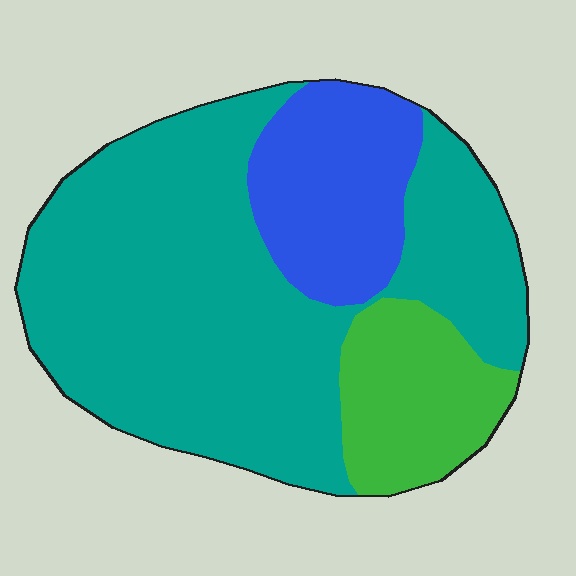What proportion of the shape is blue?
Blue takes up about one fifth (1/5) of the shape.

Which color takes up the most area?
Teal, at roughly 65%.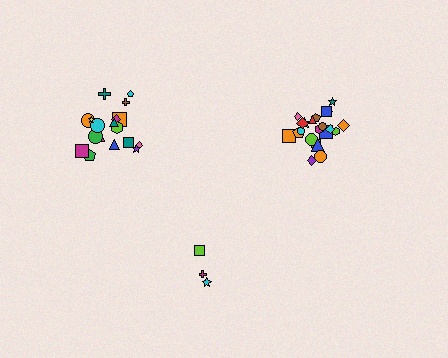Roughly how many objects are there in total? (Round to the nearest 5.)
Roughly 45 objects in total.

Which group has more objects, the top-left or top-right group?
The top-right group.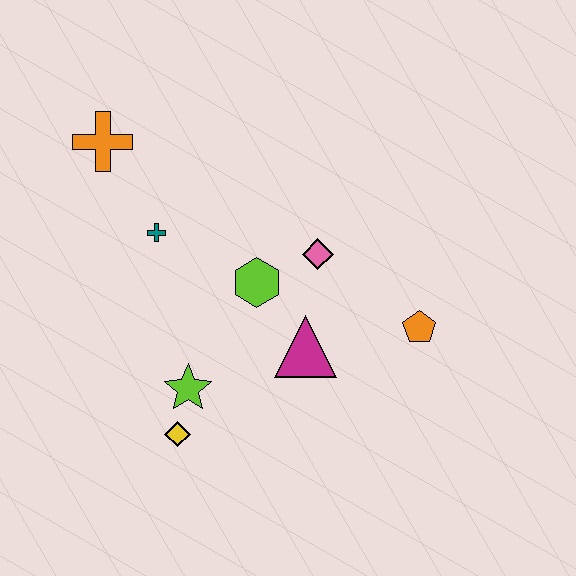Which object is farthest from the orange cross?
The orange pentagon is farthest from the orange cross.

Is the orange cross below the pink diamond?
No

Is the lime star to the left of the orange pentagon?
Yes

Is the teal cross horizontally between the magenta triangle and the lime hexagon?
No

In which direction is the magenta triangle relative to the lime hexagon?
The magenta triangle is below the lime hexagon.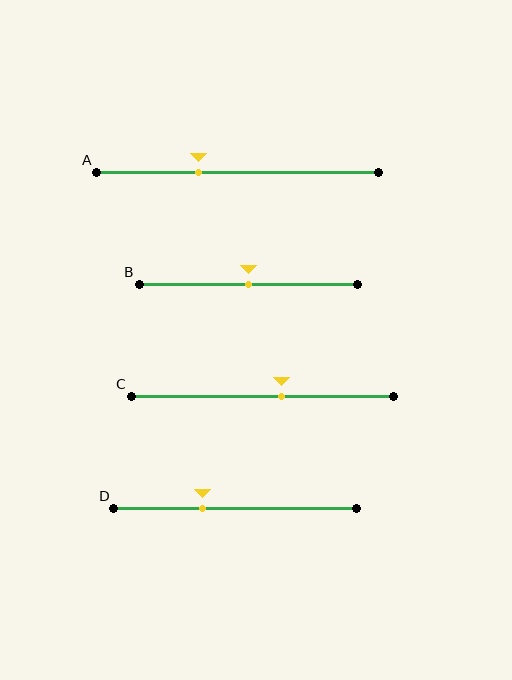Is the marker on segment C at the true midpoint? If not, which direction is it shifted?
No, the marker on segment C is shifted to the right by about 7% of the segment length.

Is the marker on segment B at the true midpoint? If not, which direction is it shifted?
Yes, the marker on segment B is at the true midpoint.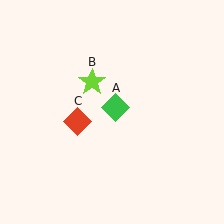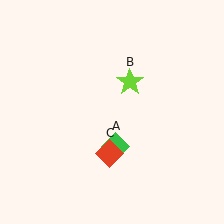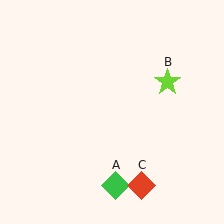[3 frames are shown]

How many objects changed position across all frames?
3 objects changed position: green diamond (object A), lime star (object B), red diamond (object C).